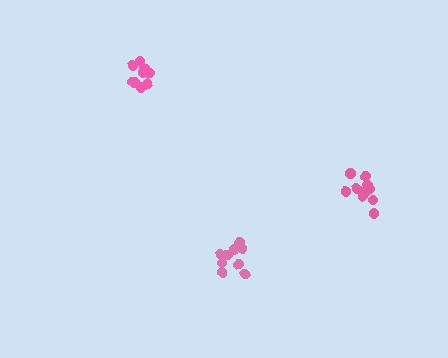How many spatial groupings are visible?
There are 3 spatial groupings.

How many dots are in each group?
Group 1: 11 dots, Group 2: 9 dots, Group 3: 10 dots (30 total).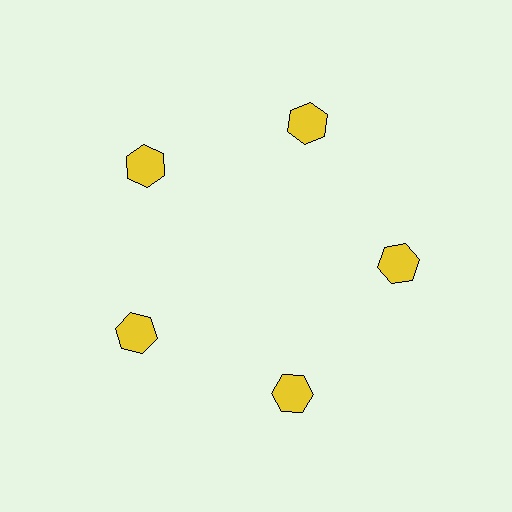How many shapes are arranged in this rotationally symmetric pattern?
There are 5 shapes, arranged in 5 groups of 1.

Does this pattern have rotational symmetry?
Yes, this pattern has 5-fold rotational symmetry. It looks the same after rotating 72 degrees around the center.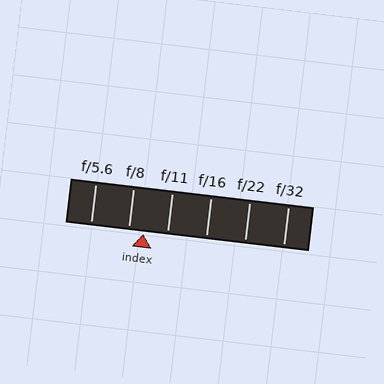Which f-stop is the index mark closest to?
The index mark is closest to f/8.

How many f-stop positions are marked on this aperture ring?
There are 6 f-stop positions marked.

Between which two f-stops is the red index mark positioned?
The index mark is between f/8 and f/11.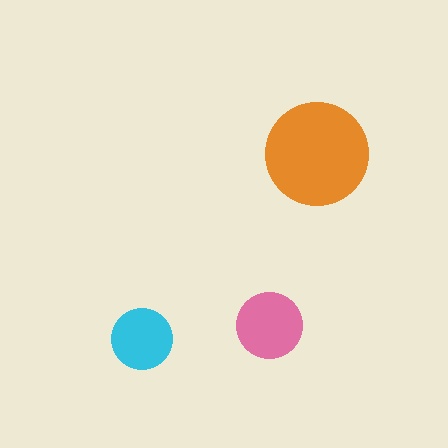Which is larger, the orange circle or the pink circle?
The orange one.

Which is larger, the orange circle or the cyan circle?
The orange one.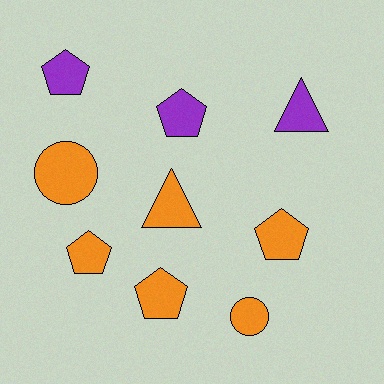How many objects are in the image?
There are 9 objects.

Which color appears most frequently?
Orange, with 6 objects.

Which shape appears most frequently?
Pentagon, with 5 objects.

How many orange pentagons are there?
There are 3 orange pentagons.